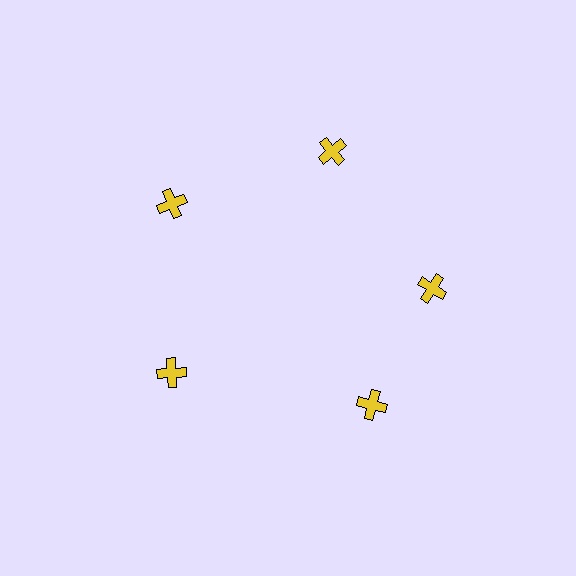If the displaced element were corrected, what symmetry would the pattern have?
It would have 5-fold rotational symmetry — the pattern would map onto itself every 72 degrees.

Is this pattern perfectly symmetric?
No. The 5 yellow crosses are arranged in a ring, but one element near the 5 o'clock position is rotated out of alignment along the ring, breaking the 5-fold rotational symmetry.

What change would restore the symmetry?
The symmetry would be restored by rotating it back into even spacing with its neighbors so that all 5 crosses sit at equal angles and equal distance from the center.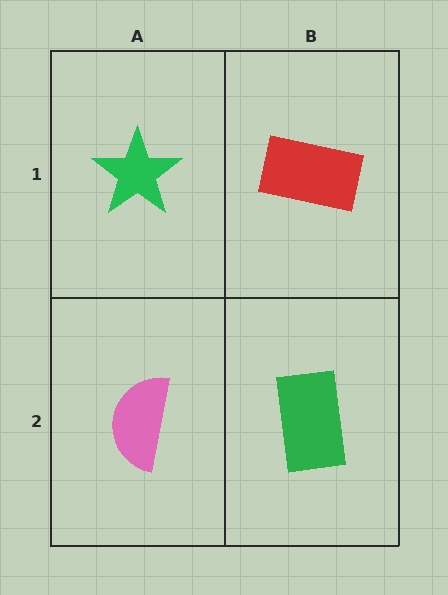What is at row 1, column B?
A red rectangle.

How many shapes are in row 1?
2 shapes.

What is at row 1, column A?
A green star.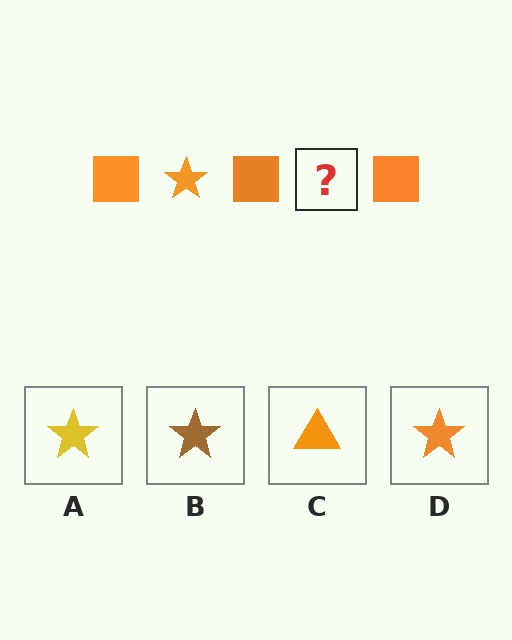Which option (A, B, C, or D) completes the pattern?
D.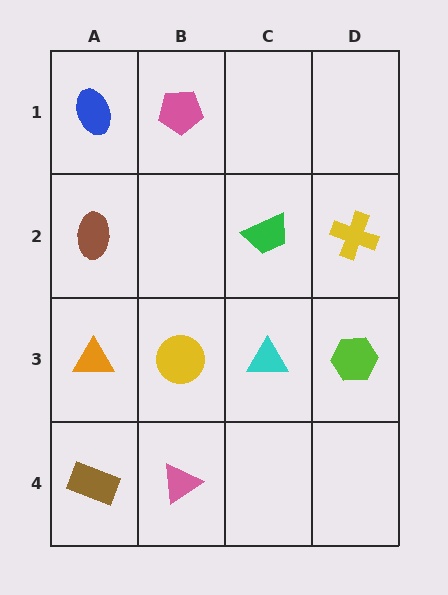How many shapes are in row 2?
3 shapes.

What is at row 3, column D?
A lime hexagon.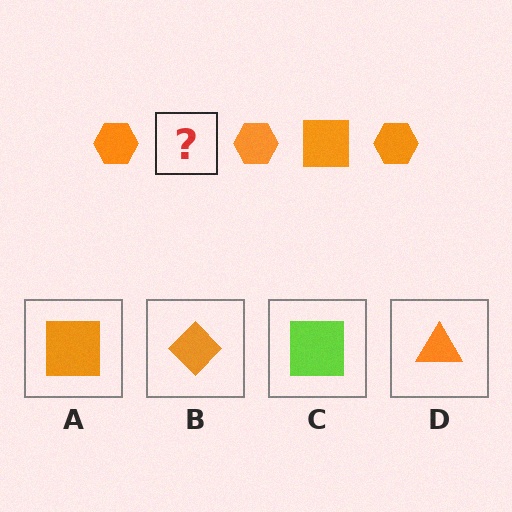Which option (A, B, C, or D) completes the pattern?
A.